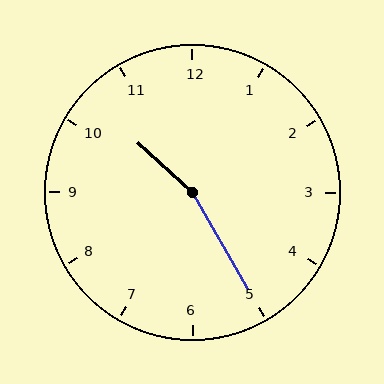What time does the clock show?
10:25.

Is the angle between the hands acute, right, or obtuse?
It is obtuse.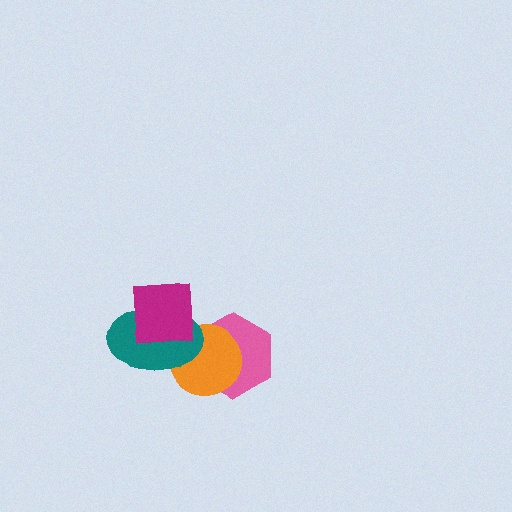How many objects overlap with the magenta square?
1 object overlaps with the magenta square.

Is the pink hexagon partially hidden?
Yes, it is partially covered by another shape.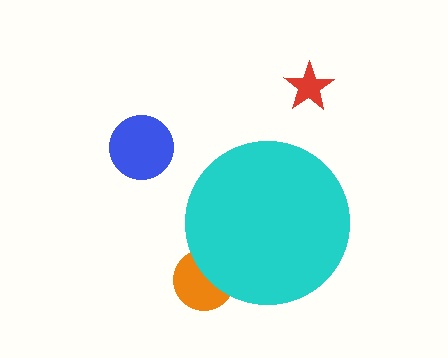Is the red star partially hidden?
No, the red star is fully visible.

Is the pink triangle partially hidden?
Yes, the pink triangle is partially hidden behind the cyan circle.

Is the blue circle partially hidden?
No, the blue circle is fully visible.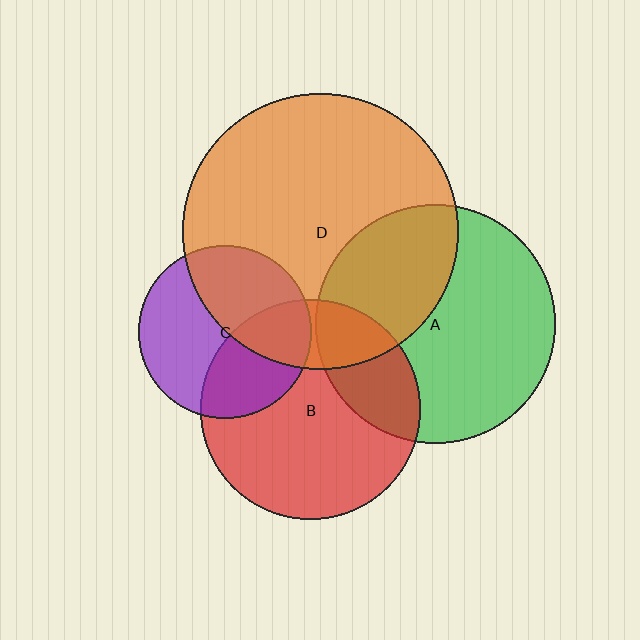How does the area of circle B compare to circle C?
Approximately 1.6 times.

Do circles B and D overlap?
Yes.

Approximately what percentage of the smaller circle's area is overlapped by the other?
Approximately 20%.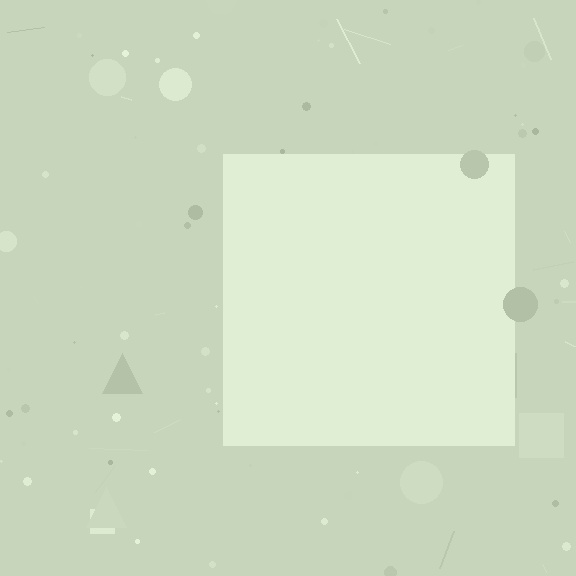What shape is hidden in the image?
A square is hidden in the image.